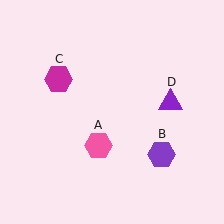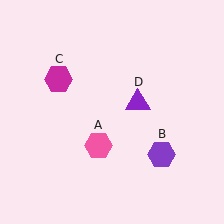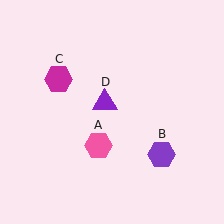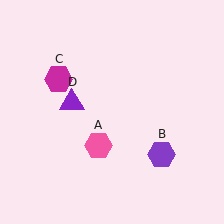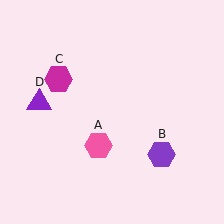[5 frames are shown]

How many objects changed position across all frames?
1 object changed position: purple triangle (object D).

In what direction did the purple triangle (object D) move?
The purple triangle (object D) moved left.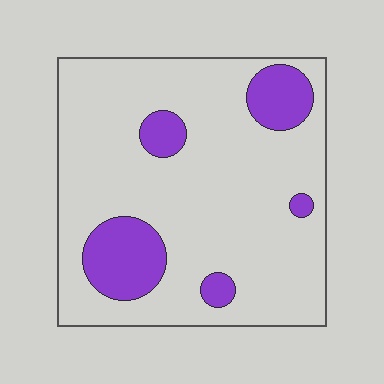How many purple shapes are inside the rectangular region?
5.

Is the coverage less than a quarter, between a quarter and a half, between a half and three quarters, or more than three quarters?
Less than a quarter.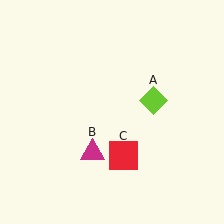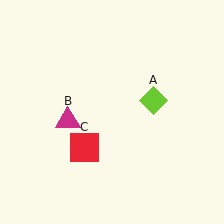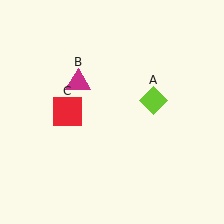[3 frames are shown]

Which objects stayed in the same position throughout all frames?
Lime diamond (object A) remained stationary.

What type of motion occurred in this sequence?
The magenta triangle (object B), red square (object C) rotated clockwise around the center of the scene.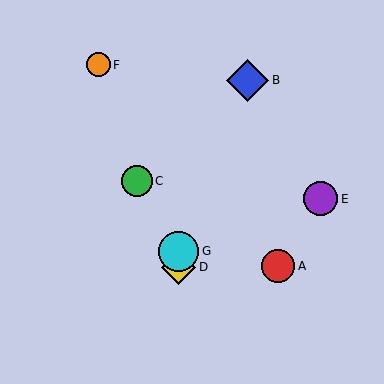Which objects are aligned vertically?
Objects D, G are aligned vertically.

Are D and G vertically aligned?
Yes, both are at x≈179.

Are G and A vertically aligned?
No, G is at x≈179 and A is at x≈278.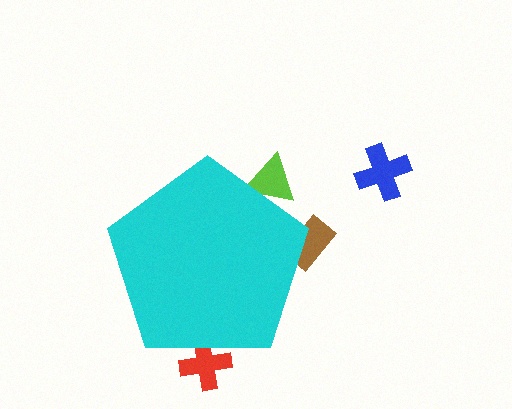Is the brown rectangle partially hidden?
Yes, the brown rectangle is partially hidden behind the cyan pentagon.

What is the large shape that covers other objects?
A cyan pentagon.